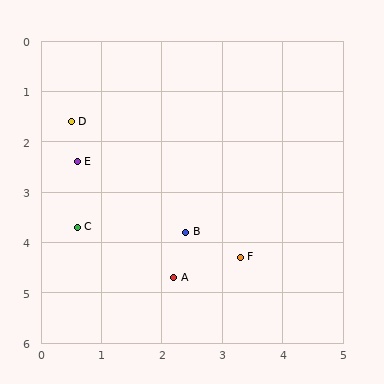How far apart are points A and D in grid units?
Points A and D are about 3.5 grid units apart.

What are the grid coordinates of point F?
Point F is at approximately (3.3, 4.3).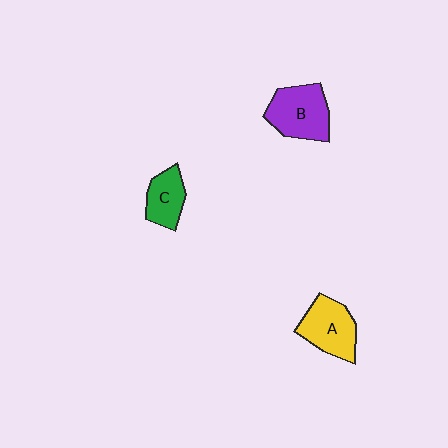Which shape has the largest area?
Shape B (purple).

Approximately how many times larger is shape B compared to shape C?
Approximately 1.5 times.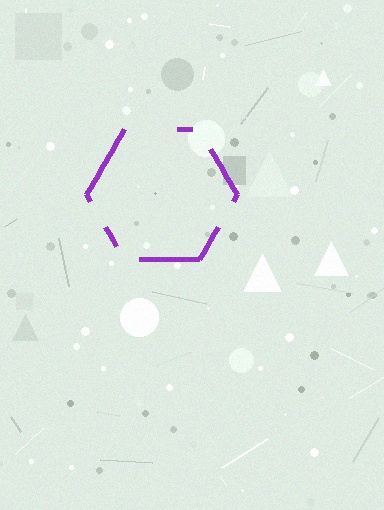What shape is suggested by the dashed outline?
The dashed outline suggests a hexagon.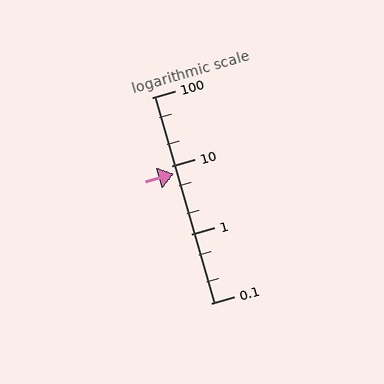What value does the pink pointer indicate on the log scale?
The pointer indicates approximately 7.6.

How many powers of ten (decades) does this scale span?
The scale spans 3 decades, from 0.1 to 100.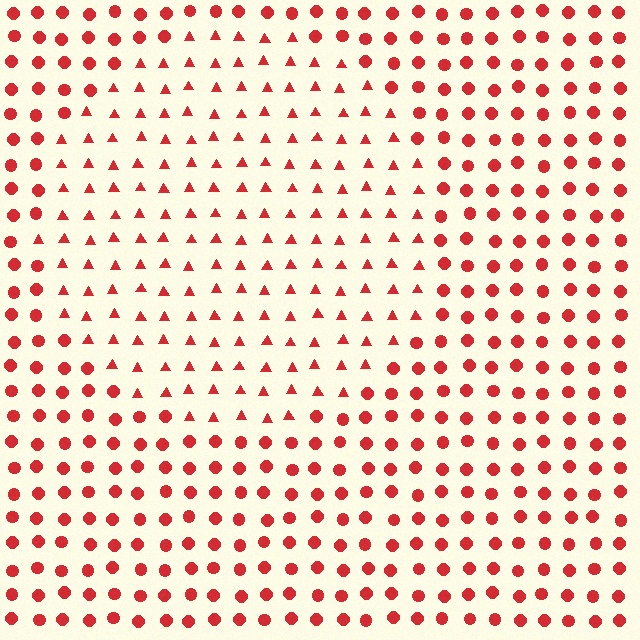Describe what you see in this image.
The image is filled with small red elements arranged in a uniform grid. A circle-shaped region contains triangles, while the surrounding area contains circles. The boundary is defined purely by the change in element shape.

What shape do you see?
I see a circle.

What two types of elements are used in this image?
The image uses triangles inside the circle region and circles outside it.